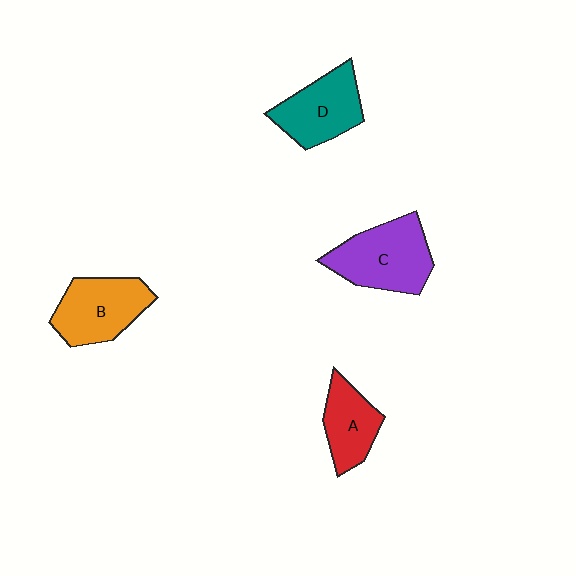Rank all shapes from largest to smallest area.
From largest to smallest: C (purple), B (orange), D (teal), A (red).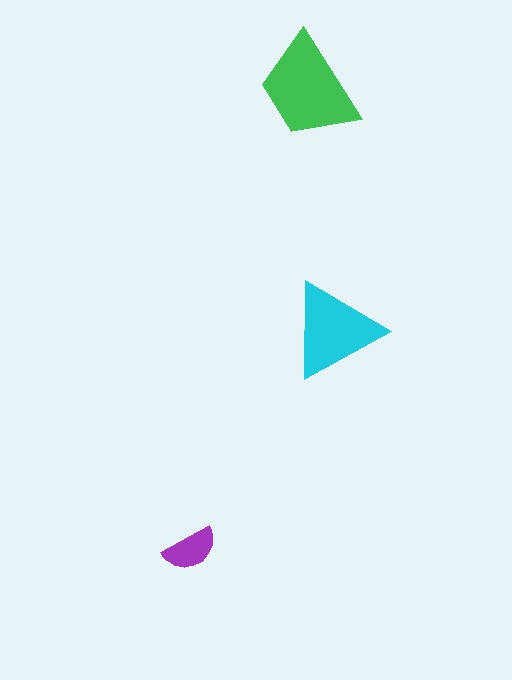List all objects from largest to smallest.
The green trapezoid, the cyan triangle, the purple semicircle.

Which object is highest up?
The green trapezoid is topmost.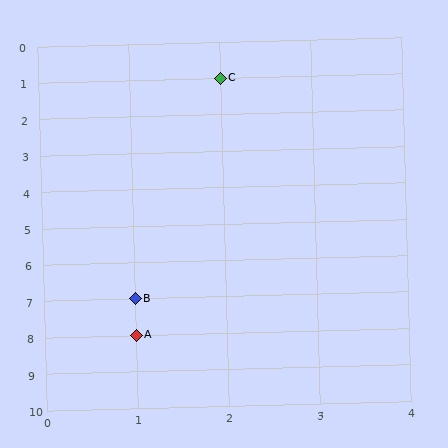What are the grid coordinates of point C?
Point C is at grid coordinates (2, 1).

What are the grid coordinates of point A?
Point A is at grid coordinates (1, 8).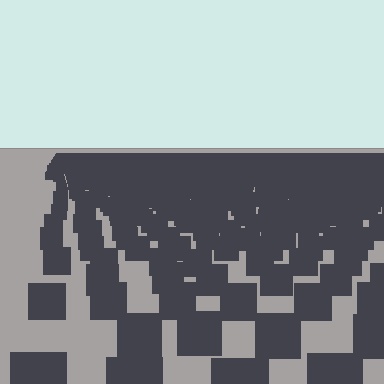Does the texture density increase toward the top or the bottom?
Density increases toward the top.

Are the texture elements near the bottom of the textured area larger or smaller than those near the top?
Larger. Near the bottom, elements are closer to the viewer and appear at a bigger on-screen size.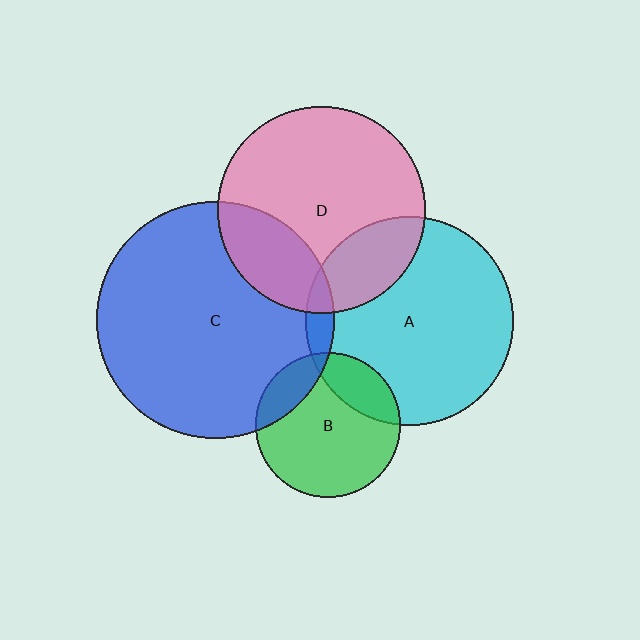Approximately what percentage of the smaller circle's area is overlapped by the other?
Approximately 20%.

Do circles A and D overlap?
Yes.